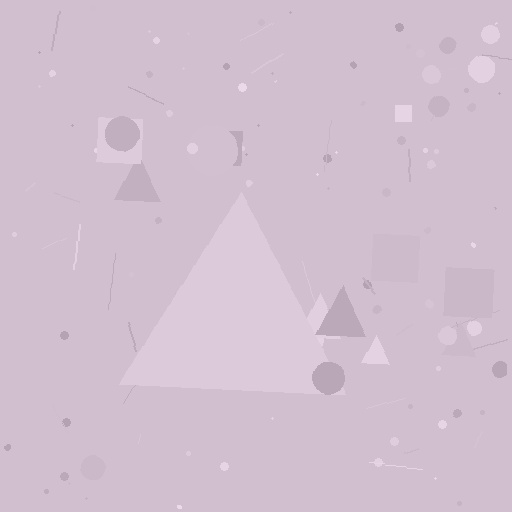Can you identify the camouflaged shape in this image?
The camouflaged shape is a triangle.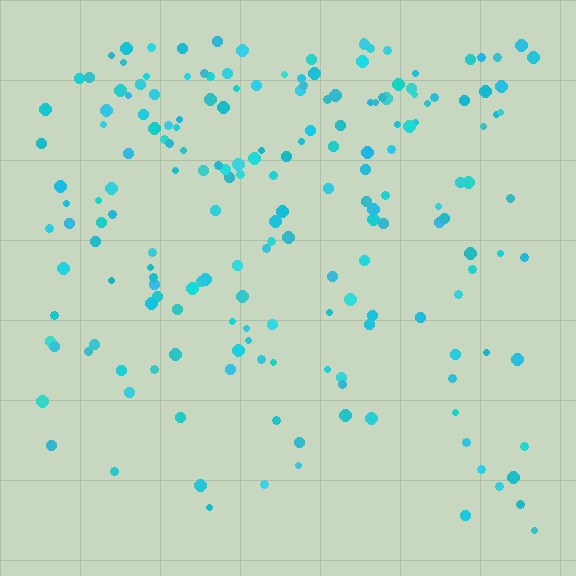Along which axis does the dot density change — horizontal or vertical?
Vertical.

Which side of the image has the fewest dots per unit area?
The bottom.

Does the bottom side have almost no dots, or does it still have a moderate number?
Still a moderate number, just noticeably fewer than the top.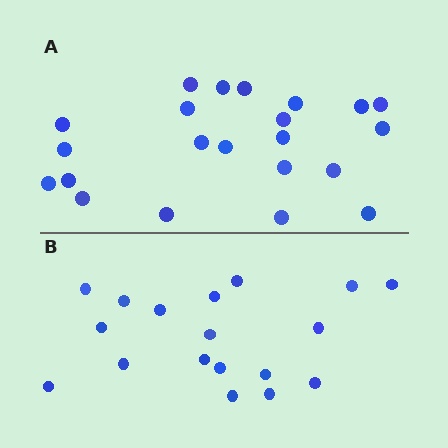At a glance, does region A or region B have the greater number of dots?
Region A (the top region) has more dots.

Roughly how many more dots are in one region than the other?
Region A has about 4 more dots than region B.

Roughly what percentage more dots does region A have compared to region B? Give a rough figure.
About 20% more.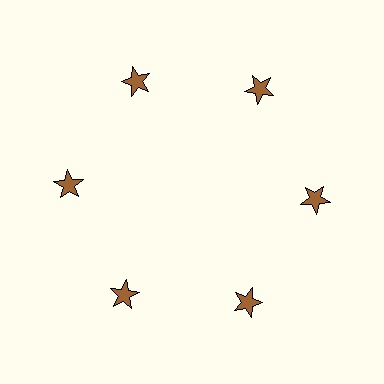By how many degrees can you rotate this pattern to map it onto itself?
The pattern maps onto itself every 60 degrees of rotation.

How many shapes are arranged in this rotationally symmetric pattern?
There are 6 shapes, arranged in 6 groups of 1.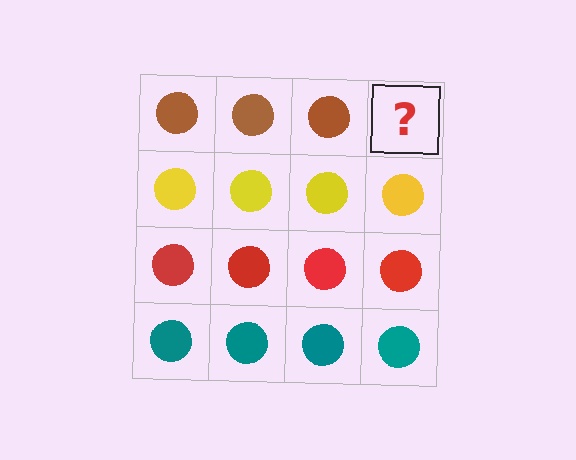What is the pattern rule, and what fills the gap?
The rule is that each row has a consistent color. The gap should be filled with a brown circle.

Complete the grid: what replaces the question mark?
The question mark should be replaced with a brown circle.